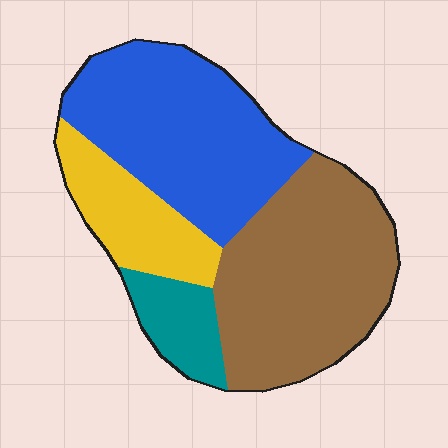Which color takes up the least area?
Teal, at roughly 10%.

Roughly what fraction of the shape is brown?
Brown covers 39% of the shape.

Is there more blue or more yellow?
Blue.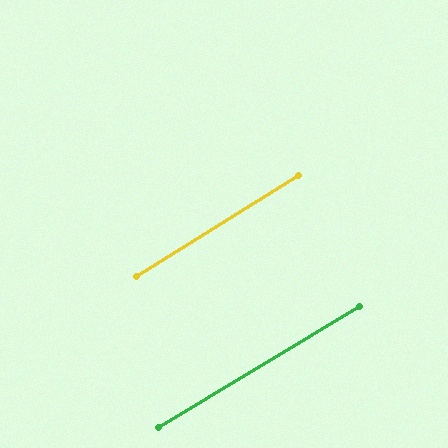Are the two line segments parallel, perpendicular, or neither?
Parallel — their directions differ by only 0.9°.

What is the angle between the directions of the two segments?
Approximately 1 degree.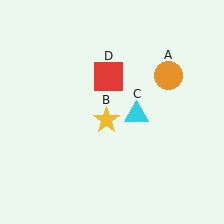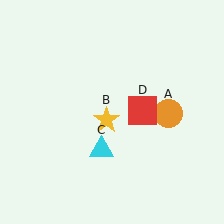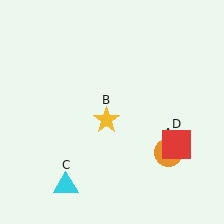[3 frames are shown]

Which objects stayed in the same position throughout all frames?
Yellow star (object B) remained stationary.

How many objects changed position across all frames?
3 objects changed position: orange circle (object A), cyan triangle (object C), red square (object D).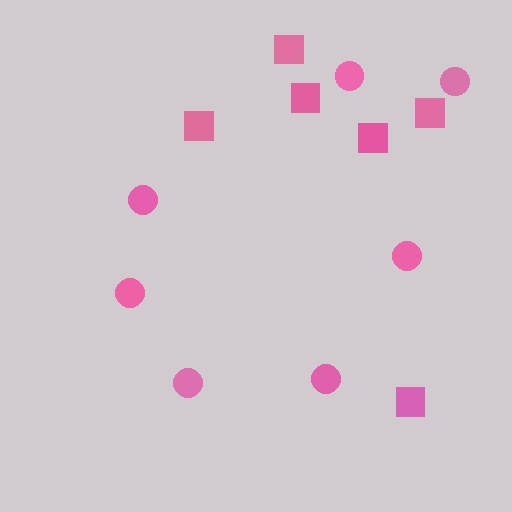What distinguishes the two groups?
There are 2 groups: one group of squares (6) and one group of circles (7).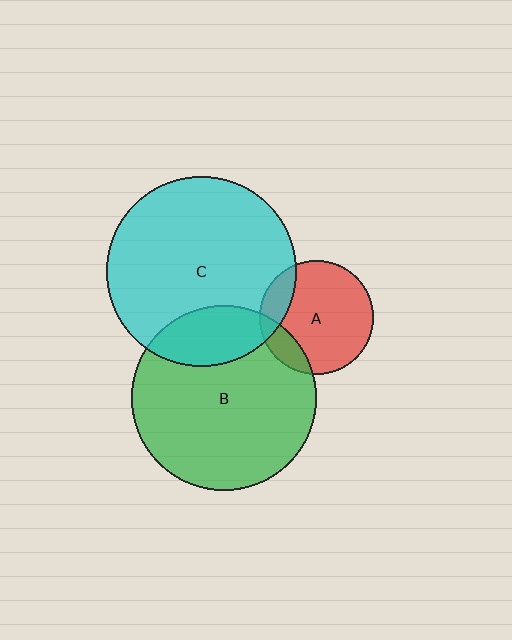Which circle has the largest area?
Circle C (cyan).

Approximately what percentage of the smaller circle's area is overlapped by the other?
Approximately 20%.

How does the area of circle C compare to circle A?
Approximately 2.8 times.